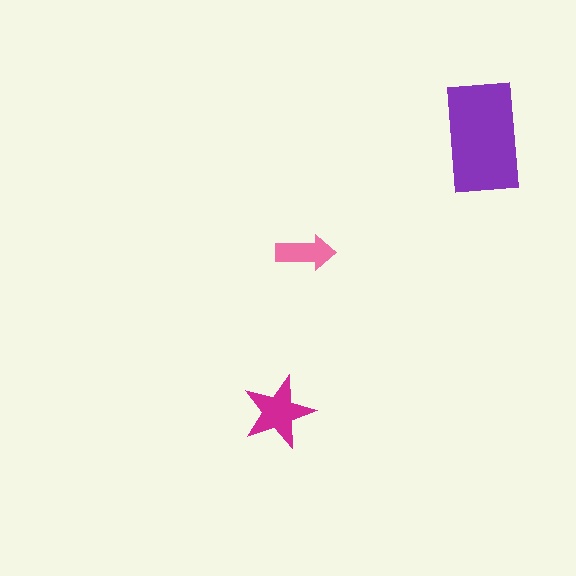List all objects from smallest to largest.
The pink arrow, the magenta star, the purple rectangle.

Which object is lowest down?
The magenta star is bottommost.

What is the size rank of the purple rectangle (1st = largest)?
1st.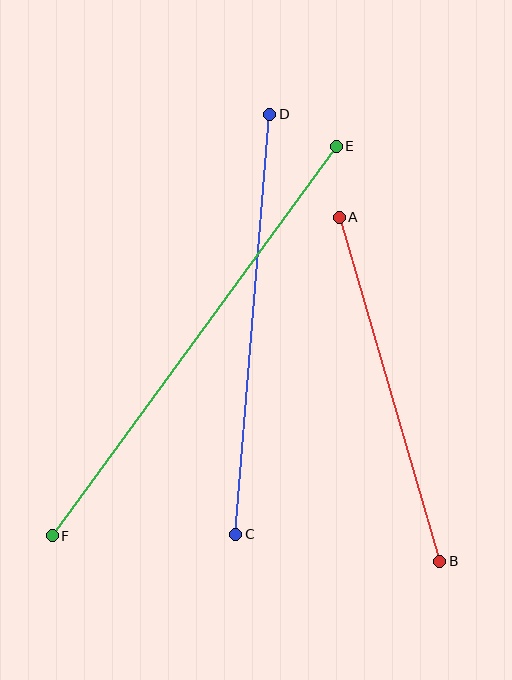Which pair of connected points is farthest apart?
Points E and F are farthest apart.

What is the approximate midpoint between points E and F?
The midpoint is at approximately (194, 341) pixels.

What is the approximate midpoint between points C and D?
The midpoint is at approximately (253, 324) pixels.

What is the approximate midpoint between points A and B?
The midpoint is at approximately (389, 389) pixels.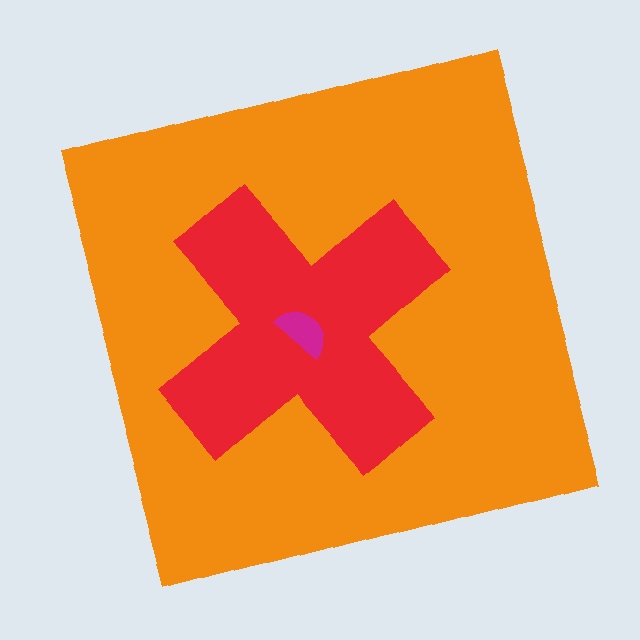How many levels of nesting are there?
3.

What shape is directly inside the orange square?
The red cross.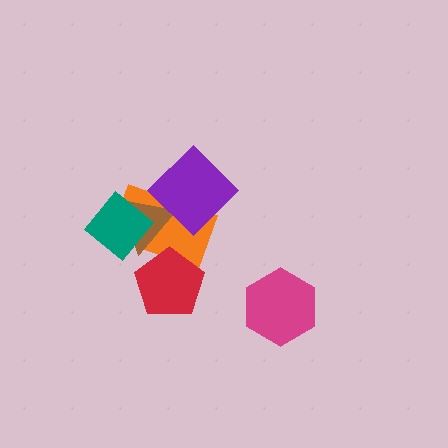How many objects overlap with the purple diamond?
2 objects overlap with the purple diamond.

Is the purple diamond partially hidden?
No, no other shape covers it.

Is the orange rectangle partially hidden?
Yes, it is partially covered by another shape.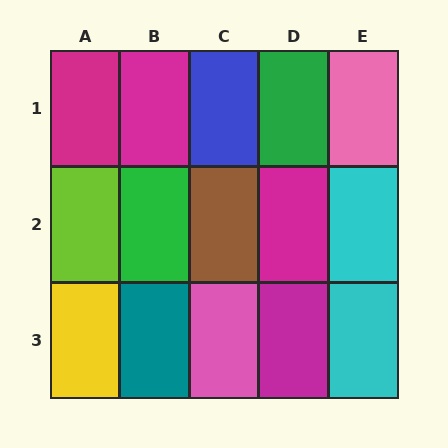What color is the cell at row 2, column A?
Lime.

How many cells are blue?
1 cell is blue.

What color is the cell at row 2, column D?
Magenta.